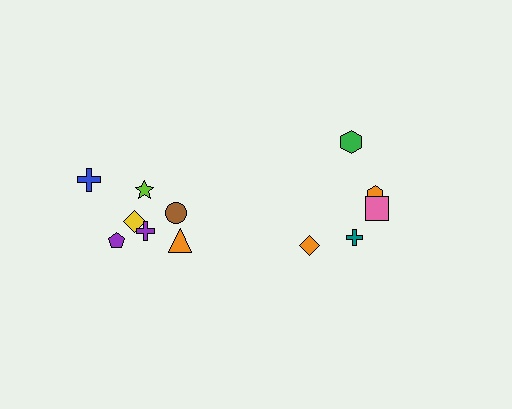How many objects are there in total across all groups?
There are 12 objects.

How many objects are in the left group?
There are 7 objects.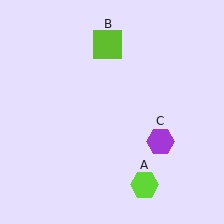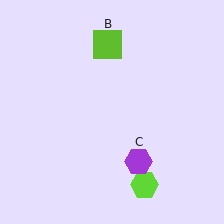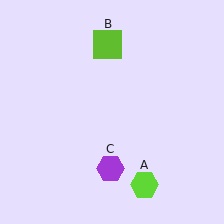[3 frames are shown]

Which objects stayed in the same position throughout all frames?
Lime hexagon (object A) and lime square (object B) remained stationary.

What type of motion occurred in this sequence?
The purple hexagon (object C) rotated clockwise around the center of the scene.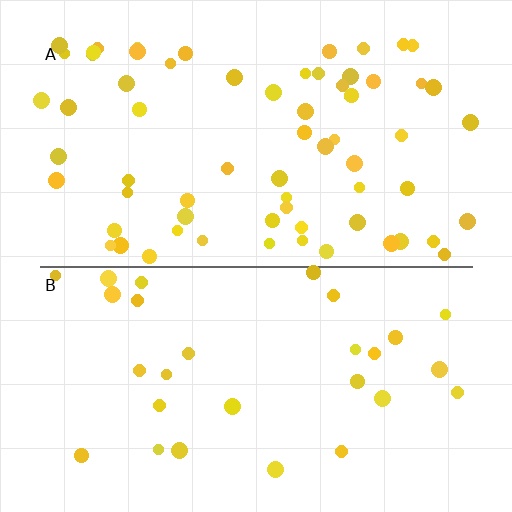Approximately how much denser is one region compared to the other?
Approximately 2.4× — region A over region B.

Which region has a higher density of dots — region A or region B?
A (the top).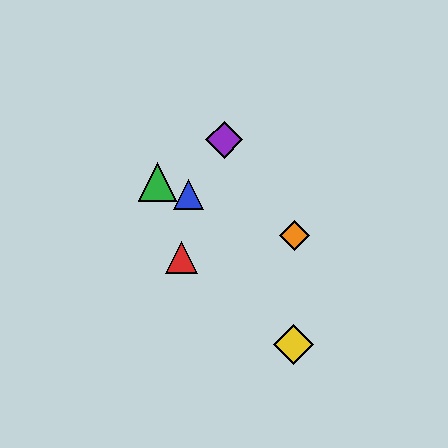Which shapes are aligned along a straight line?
The blue triangle, the green triangle, the orange diamond are aligned along a straight line.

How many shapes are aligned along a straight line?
3 shapes (the blue triangle, the green triangle, the orange diamond) are aligned along a straight line.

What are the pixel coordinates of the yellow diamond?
The yellow diamond is at (293, 344).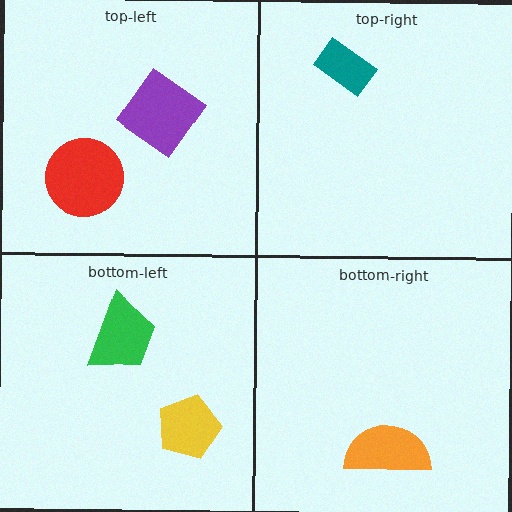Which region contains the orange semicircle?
The bottom-right region.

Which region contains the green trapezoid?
The bottom-left region.